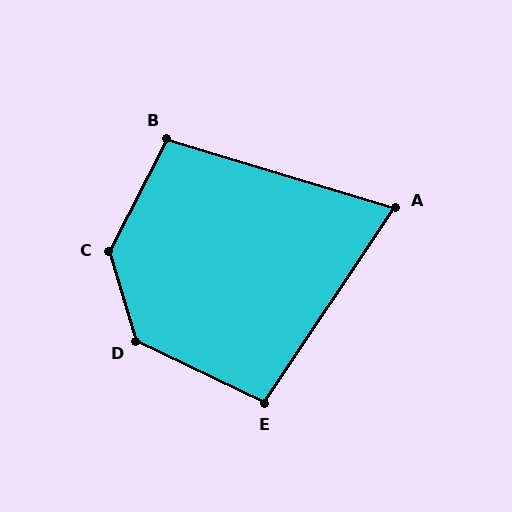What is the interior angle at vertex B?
Approximately 100 degrees (obtuse).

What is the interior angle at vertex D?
Approximately 132 degrees (obtuse).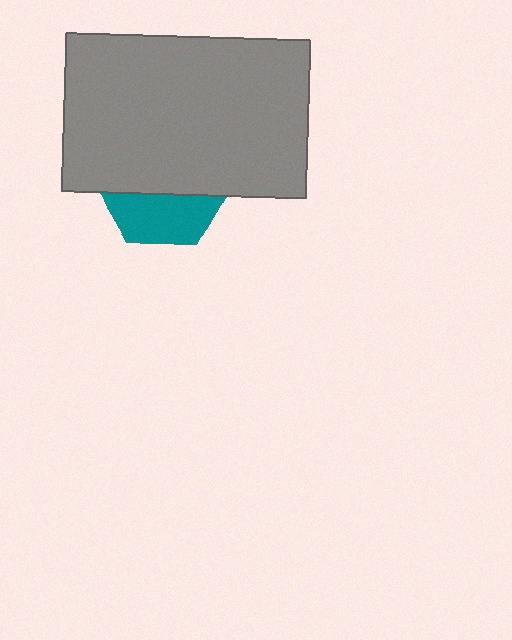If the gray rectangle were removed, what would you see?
You would see the complete teal hexagon.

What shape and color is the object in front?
The object in front is a gray rectangle.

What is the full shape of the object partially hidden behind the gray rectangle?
The partially hidden object is a teal hexagon.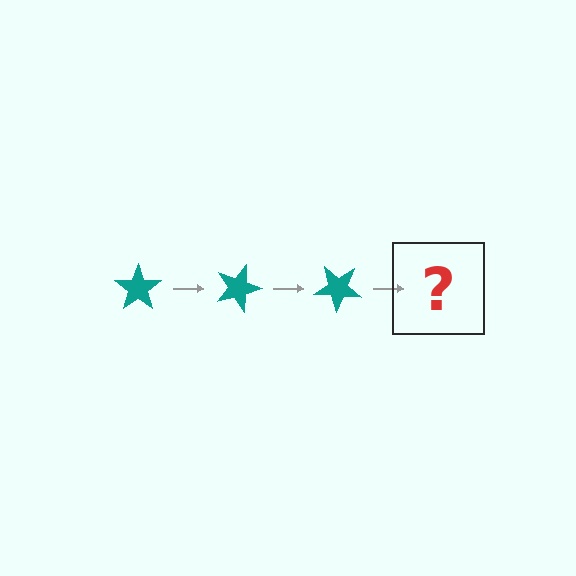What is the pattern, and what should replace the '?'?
The pattern is that the star rotates 20 degrees each step. The '?' should be a teal star rotated 60 degrees.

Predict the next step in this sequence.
The next step is a teal star rotated 60 degrees.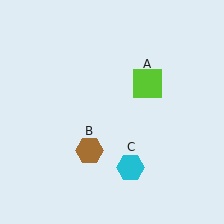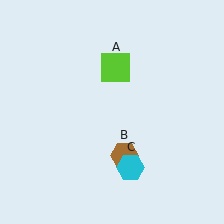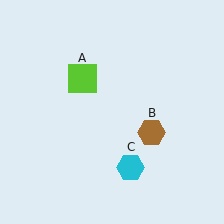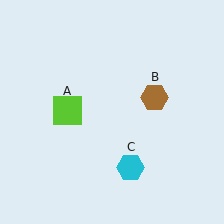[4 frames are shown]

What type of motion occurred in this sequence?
The lime square (object A), brown hexagon (object B) rotated counterclockwise around the center of the scene.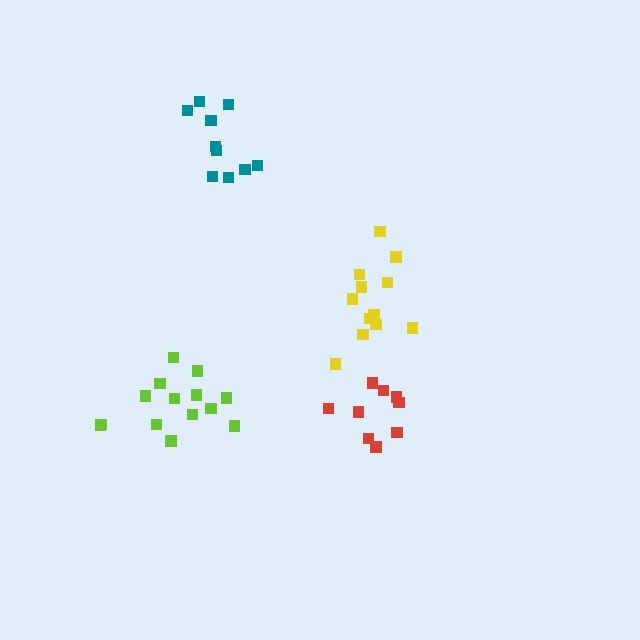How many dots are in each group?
Group 1: 12 dots, Group 2: 10 dots, Group 3: 9 dots, Group 4: 14 dots (45 total).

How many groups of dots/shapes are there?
There are 4 groups.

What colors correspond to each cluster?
The clusters are colored: yellow, teal, red, lime.